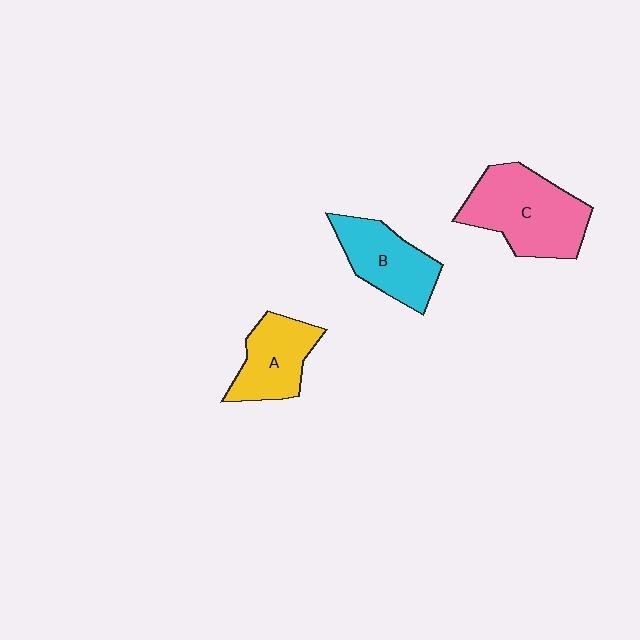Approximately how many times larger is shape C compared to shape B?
Approximately 1.4 times.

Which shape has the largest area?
Shape C (pink).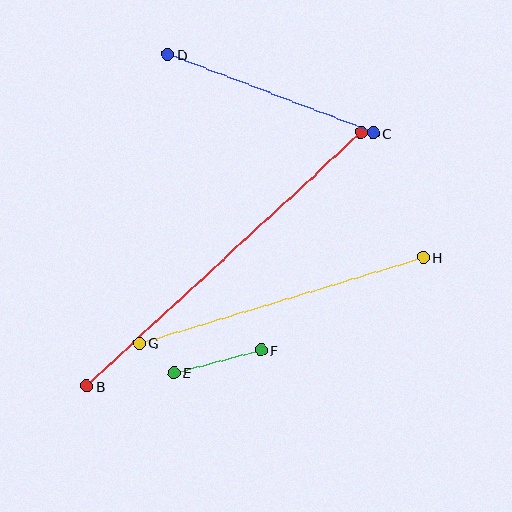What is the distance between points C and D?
The distance is approximately 219 pixels.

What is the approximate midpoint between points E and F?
The midpoint is at approximately (217, 361) pixels.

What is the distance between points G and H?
The distance is approximately 297 pixels.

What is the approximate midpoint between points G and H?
The midpoint is at approximately (281, 300) pixels.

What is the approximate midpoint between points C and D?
The midpoint is at approximately (270, 94) pixels.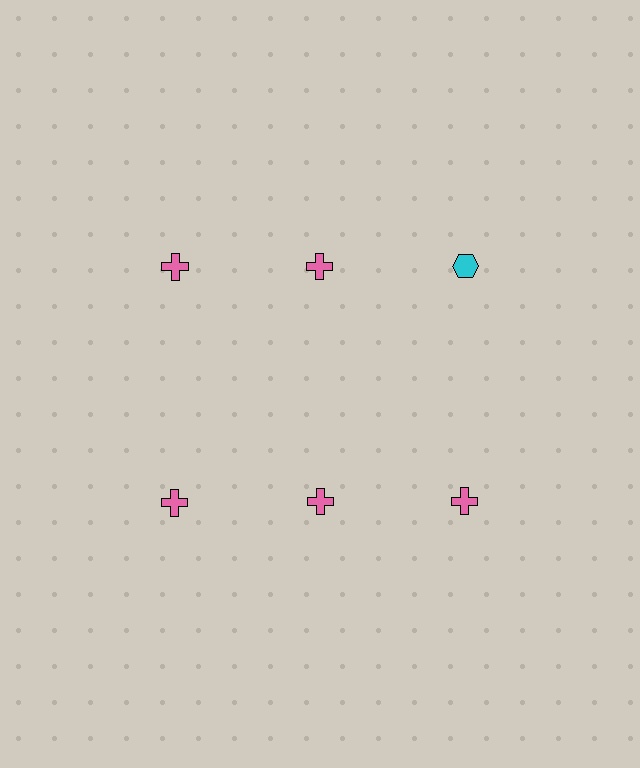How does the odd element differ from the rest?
It differs in both color (cyan instead of pink) and shape (hexagon instead of cross).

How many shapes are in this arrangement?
There are 6 shapes arranged in a grid pattern.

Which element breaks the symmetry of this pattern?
The cyan hexagon in the top row, center column breaks the symmetry. All other shapes are pink crosses.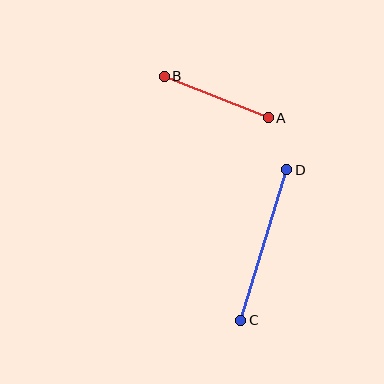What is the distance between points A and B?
The distance is approximately 112 pixels.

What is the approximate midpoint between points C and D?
The midpoint is at approximately (264, 245) pixels.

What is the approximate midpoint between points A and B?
The midpoint is at approximately (216, 97) pixels.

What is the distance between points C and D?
The distance is approximately 158 pixels.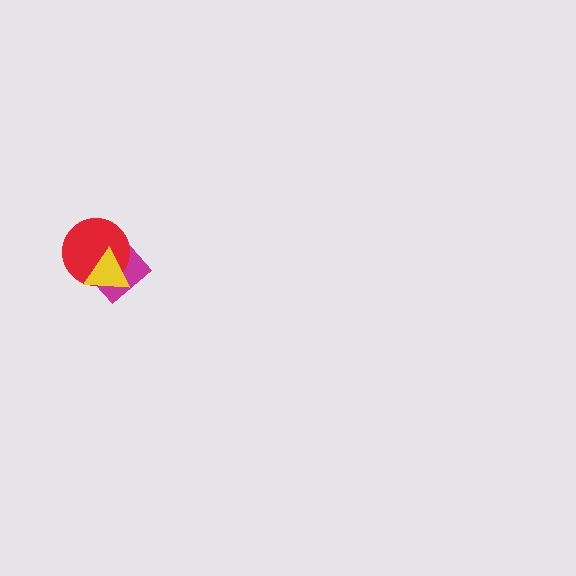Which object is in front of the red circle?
The yellow triangle is in front of the red circle.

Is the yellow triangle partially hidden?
No, no other shape covers it.